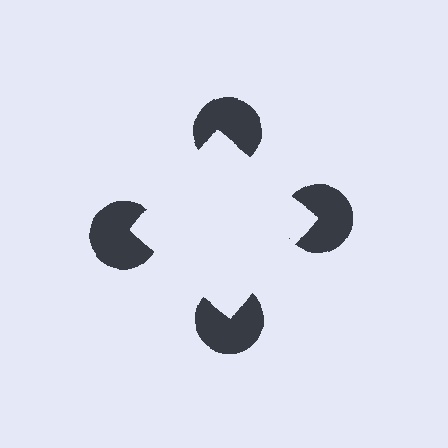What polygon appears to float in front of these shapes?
An illusory square — its edges are inferred from the aligned wedge cuts in the pac-man discs, not physically drawn.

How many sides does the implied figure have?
4 sides.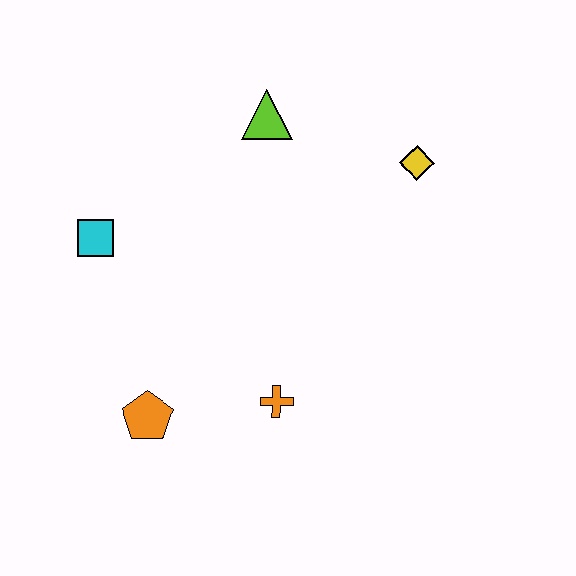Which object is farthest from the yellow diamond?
The orange pentagon is farthest from the yellow diamond.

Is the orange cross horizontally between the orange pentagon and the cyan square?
No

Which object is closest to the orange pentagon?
The orange cross is closest to the orange pentagon.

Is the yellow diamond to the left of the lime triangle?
No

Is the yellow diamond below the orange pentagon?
No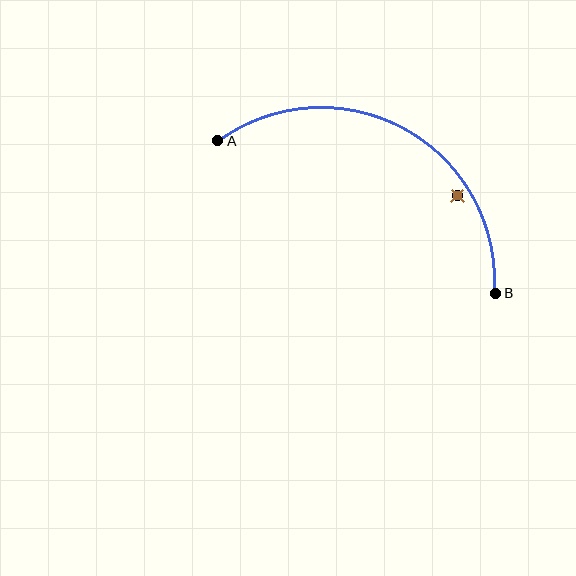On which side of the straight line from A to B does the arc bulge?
The arc bulges above the straight line connecting A and B.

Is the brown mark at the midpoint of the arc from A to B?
No — the brown mark does not lie on the arc at all. It sits slightly inside the curve.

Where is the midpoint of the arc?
The arc midpoint is the point on the curve farthest from the straight line joining A and B. It sits above that line.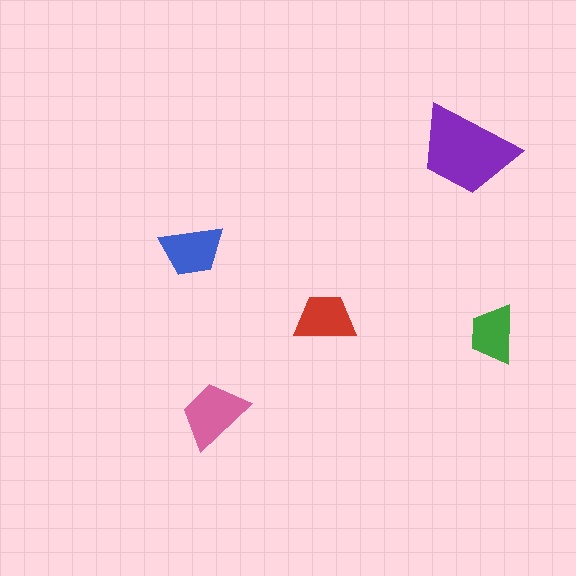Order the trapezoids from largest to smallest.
the purple one, the pink one, the blue one, the red one, the green one.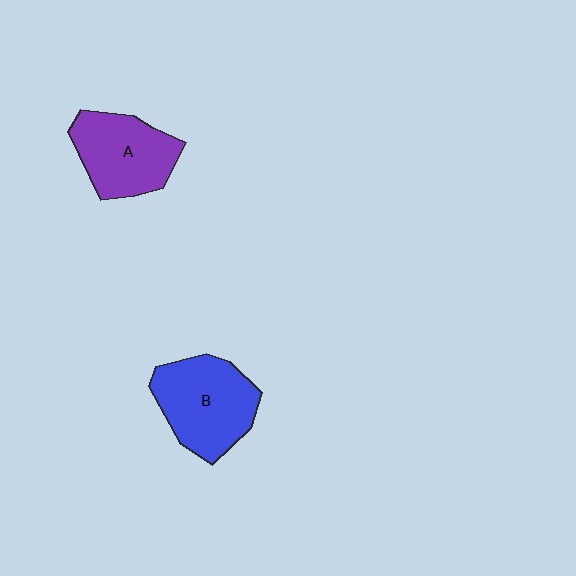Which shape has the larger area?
Shape B (blue).